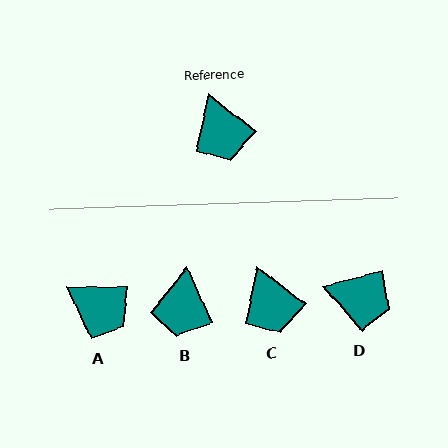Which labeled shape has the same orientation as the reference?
C.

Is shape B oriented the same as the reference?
No, it is off by about 28 degrees.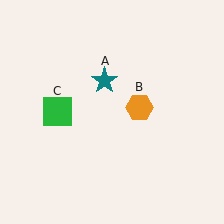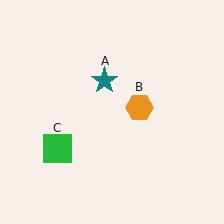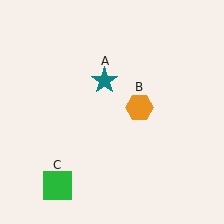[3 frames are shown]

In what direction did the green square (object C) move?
The green square (object C) moved down.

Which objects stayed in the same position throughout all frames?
Teal star (object A) and orange hexagon (object B) remained stationary.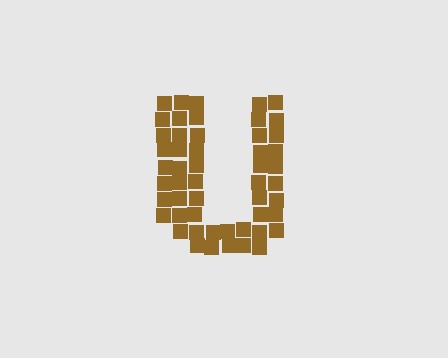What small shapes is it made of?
It is made of small squares.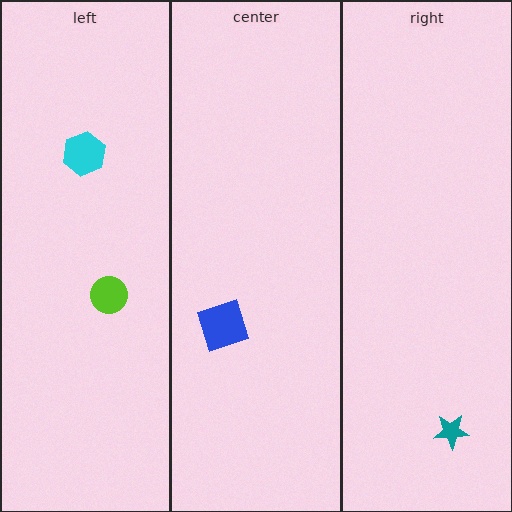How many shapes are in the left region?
2.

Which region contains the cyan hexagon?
The left region.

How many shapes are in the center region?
1.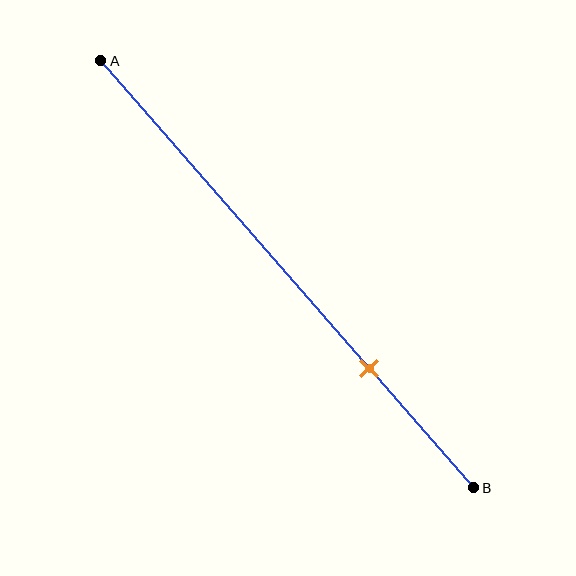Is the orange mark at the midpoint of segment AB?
No, the mark is at about 70% from A, not at the 50% midpoint.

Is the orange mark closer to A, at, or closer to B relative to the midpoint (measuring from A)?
The orange mark is closer to point B than the midpoint of segment AB.